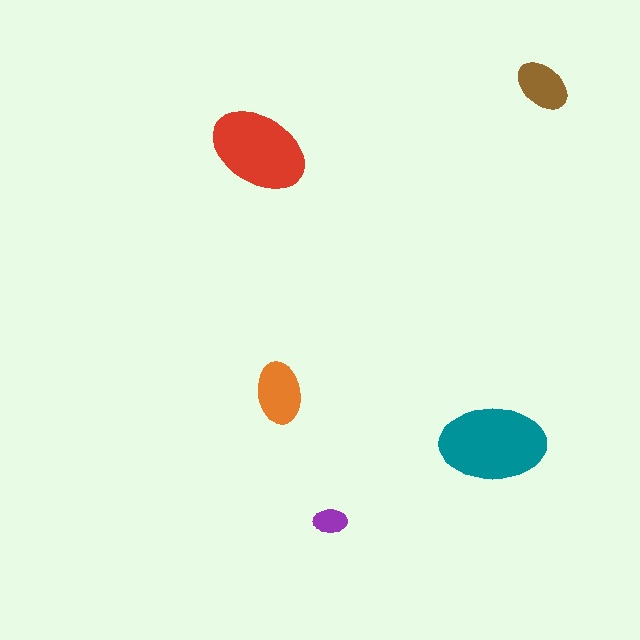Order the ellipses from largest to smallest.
the teal one, the red one, the orange one, the brown one, the purple one.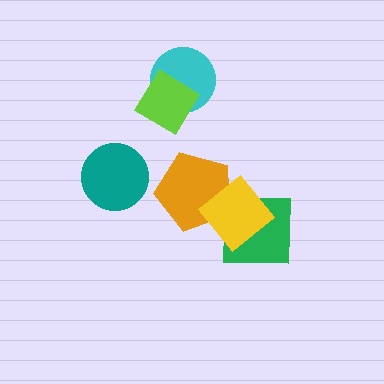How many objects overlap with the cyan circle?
1 object overlaps with the cyan circle.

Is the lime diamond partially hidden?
No, no other shape covers it.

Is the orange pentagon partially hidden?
Yes, it is partially covered by another shape.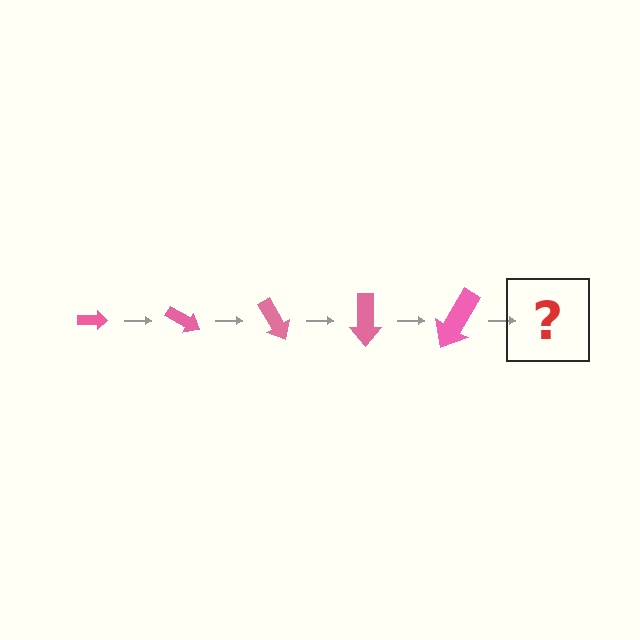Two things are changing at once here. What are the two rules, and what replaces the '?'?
The two rules are that the arrow grows larger each step and it rotates 30 degrees each step. The '?' should be an arrow, larger than the previous one and rotated 150 degrees from the start.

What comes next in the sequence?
The next element should be an arrow, larger than the previous one and rotated 150 degrees from the start.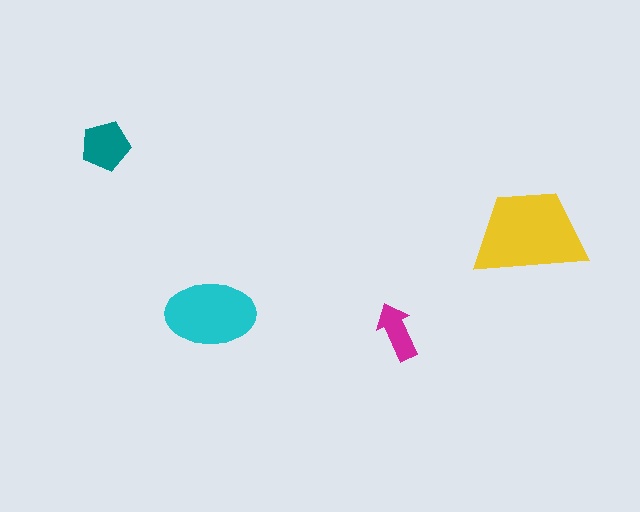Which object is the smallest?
The magenta arrow.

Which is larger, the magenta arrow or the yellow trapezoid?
The yellow trapezoid.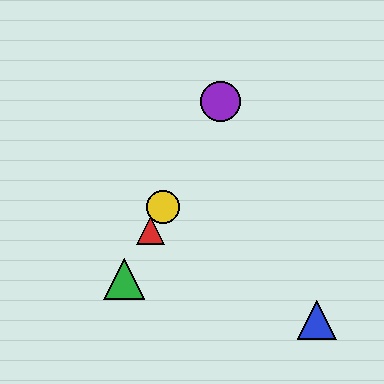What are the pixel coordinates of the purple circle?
The purple circle is at (221, 101).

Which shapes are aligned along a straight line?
The red triangle, the green triangle, the yellow circle, the purple circle are aligned along a straight line.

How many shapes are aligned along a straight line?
4 shapes (the red triangle, the green triangle, the yellow circle, the purple circle) are aligned along a straight line.